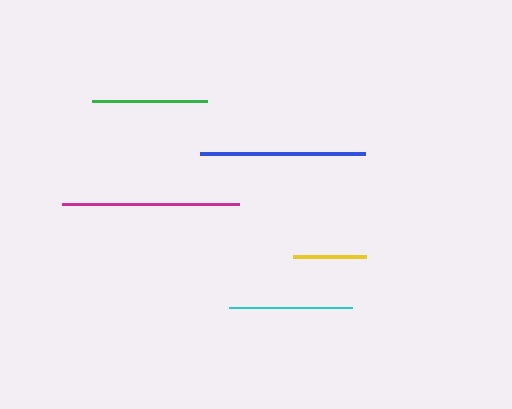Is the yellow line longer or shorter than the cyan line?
The cyan line is longer than the yellow line.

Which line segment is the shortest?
The yellow line is the shortest at approximately 73 pixels.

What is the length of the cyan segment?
The cyan segment is approximately 124 pixels long.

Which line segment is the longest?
The magenta line is the longest at approximately 177 pixels.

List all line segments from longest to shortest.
From longest to shortest: magenta, blue, cyan, green, yellow.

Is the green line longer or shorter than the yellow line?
The green line is longer than the yellow line.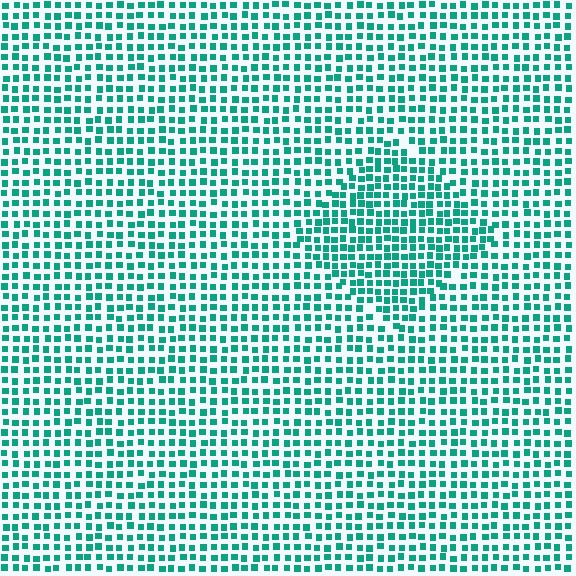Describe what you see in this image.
The image contains small teal elements arranged at two different densities. A diamond-shaped region is visible where the elements are more densely packed than the surrounding area.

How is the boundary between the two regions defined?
The boundary is defined by a change in element density (approximately 1.4x ratio). All elements are the same color, size, and shape.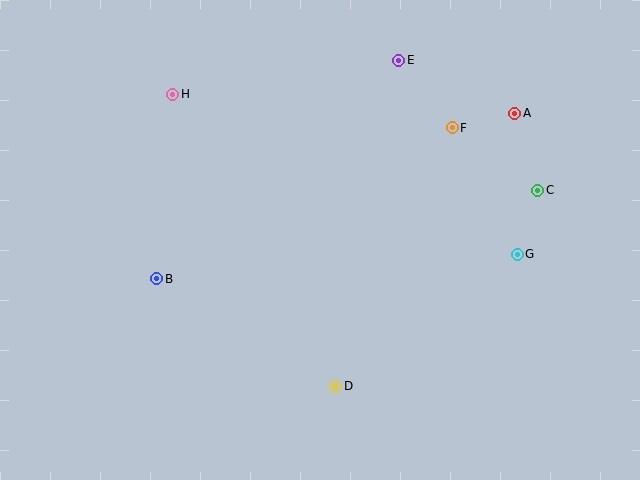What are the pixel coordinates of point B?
Point B is at (157, 279).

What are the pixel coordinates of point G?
Point G is at (517, 254).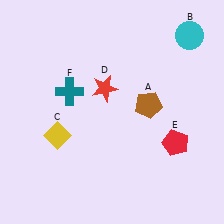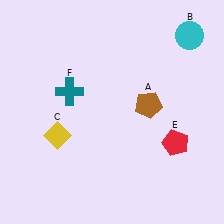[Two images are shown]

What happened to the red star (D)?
The red star (D) was removed in Image 2. It was in the top-left area of Image 1.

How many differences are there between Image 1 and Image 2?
There is 1 difference between the two images.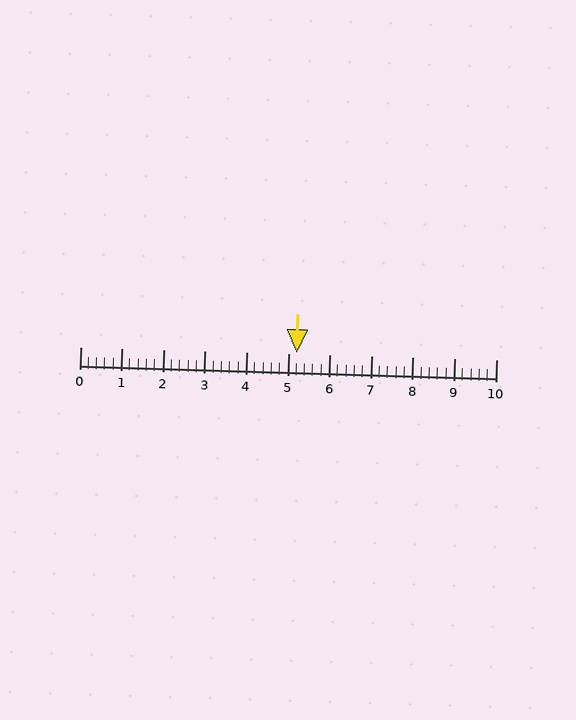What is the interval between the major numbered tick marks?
The major tick marks are spaced 1 units apart.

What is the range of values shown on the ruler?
The ruler shows values from 0 to 10.